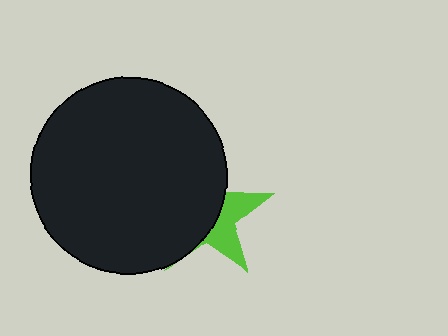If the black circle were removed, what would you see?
You would see the complete lime star.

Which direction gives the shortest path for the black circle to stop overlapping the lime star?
Moving left gives the shortest separation.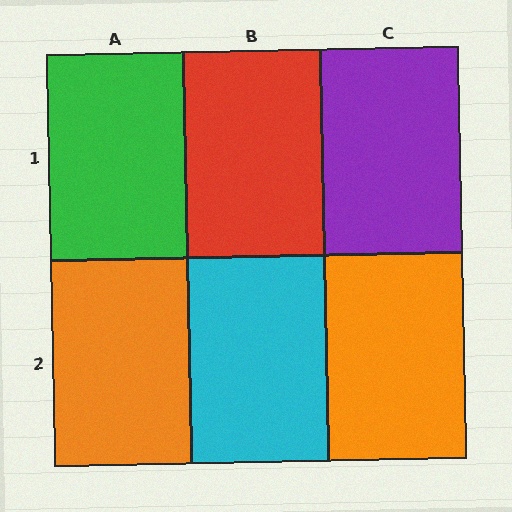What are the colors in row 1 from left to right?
Green, red, purple.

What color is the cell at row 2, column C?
Orange.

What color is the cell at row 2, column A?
Orange.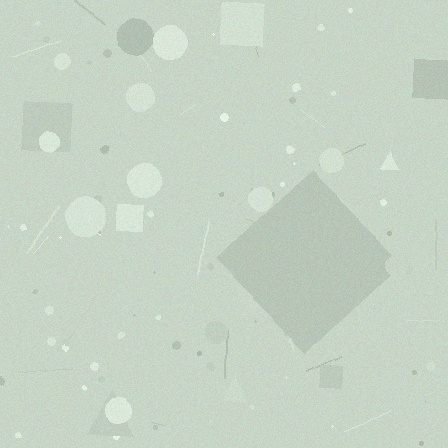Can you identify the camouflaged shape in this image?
The camouflaged shape is a diamond.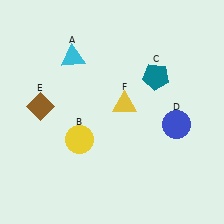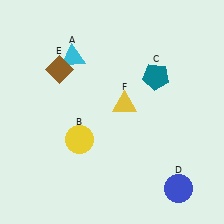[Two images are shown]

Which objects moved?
The objects that moved are: the blue circle (D), the brown diamond (E).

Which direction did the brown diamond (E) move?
The brown diamond (E) moved up.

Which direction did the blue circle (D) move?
The blue circle (D) moved down.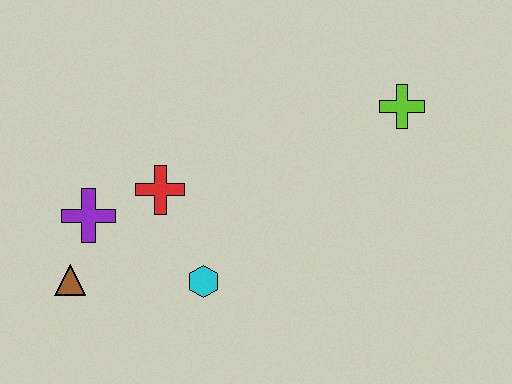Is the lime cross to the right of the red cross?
Yes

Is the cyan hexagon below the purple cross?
Yes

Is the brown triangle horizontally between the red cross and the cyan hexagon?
No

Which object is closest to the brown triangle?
The purple cross is closest to the brown triangle.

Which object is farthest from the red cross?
The lime cross is farthest from the red cross.